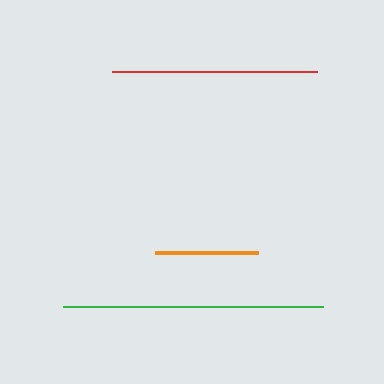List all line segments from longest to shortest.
From longest to shortest: green, red, orange.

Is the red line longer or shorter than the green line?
The green line is longer than the red line.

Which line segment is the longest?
The green line is the longest at approximately 259 pixels.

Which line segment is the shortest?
The orange line is the shortest at approximately 103 pixels.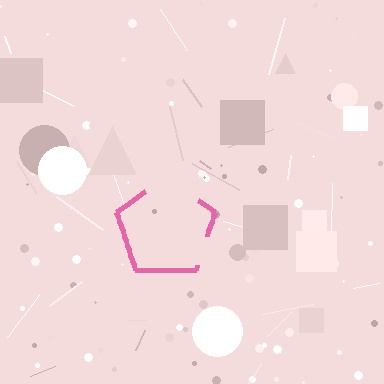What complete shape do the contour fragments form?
The contour fragments form a pentagon.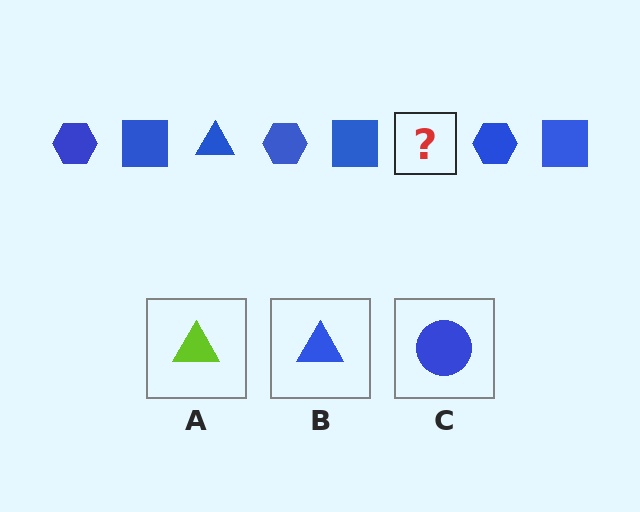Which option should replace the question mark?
Option B.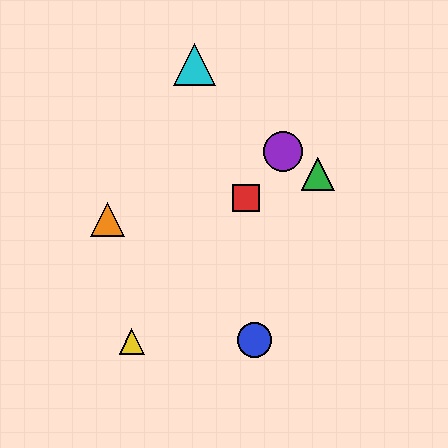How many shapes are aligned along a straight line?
3 shapes (the red square, the yellow triangle, the purple circle) are aligned along a straight line.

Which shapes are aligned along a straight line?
The red square, the yellow triangle, the purple circle are aligned along a straight line.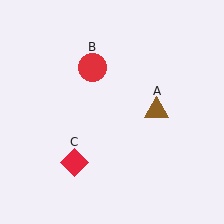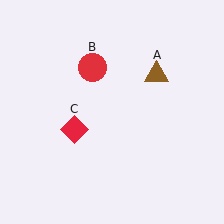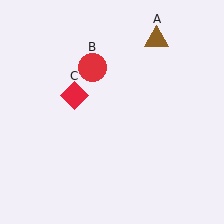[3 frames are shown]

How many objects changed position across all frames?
2 objects changed position: brown triangle (object A), red diamond (object C).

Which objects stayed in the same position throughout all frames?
Red circle (object B) remained stationary.